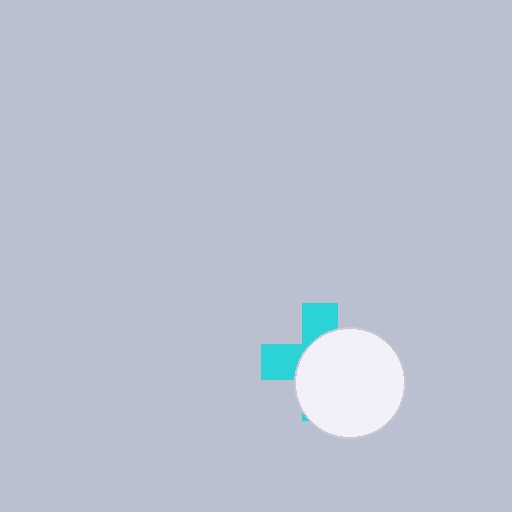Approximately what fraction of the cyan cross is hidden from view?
Roughly 63% of the cyan cross is hidden behind the white circle.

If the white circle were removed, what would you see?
You would see the complete cyan cross.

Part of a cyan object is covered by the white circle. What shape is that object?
It is a cross.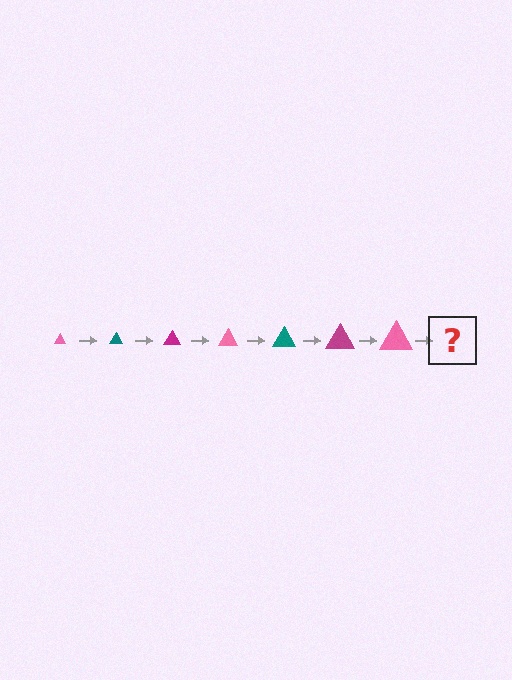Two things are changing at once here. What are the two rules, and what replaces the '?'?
The two rules are that the triangle grows larger each step and the color cycles through pink, teal, and magenta. The '?' should be a teal triangle, larger than the previous one.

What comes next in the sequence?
The next element should be a teal triangle, larger than the previous one.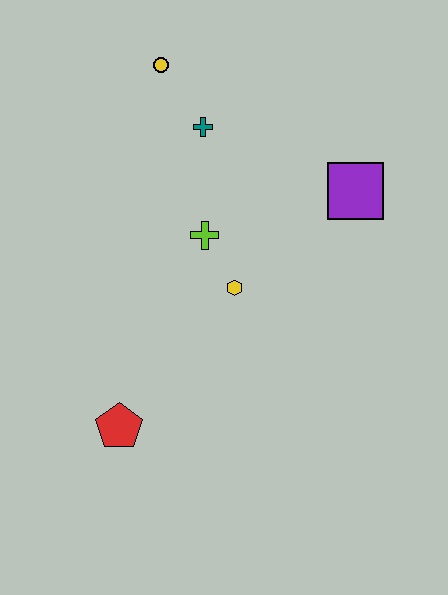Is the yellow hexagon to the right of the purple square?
No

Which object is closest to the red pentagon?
The yellow hexagon is closest to the red pentagon.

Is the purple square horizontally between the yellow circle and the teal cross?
No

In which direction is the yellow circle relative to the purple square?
The yellow circle is to the left of the purple square.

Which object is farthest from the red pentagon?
The yellow circle is farthest from the red pentagon.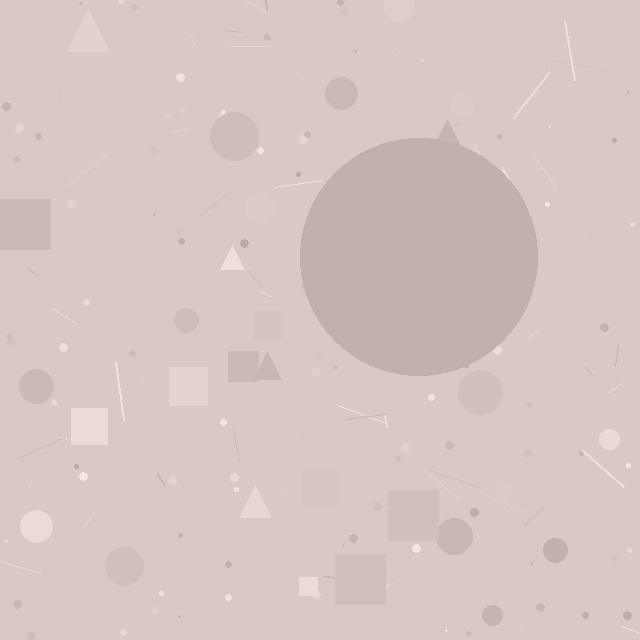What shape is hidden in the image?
A circle is hidden in the image.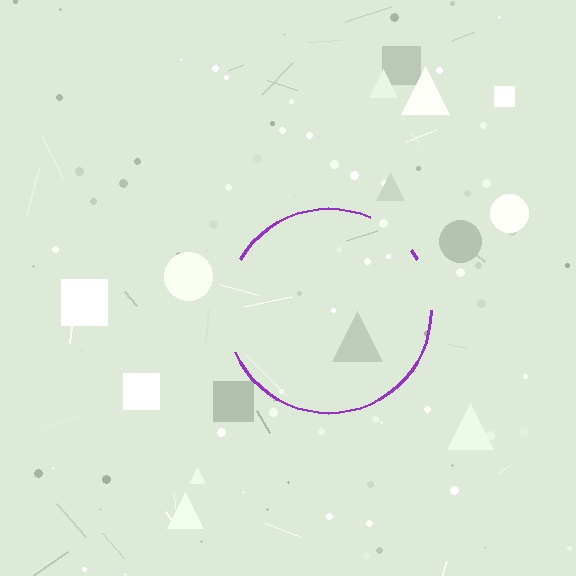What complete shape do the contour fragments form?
The contour fragments form a circle.